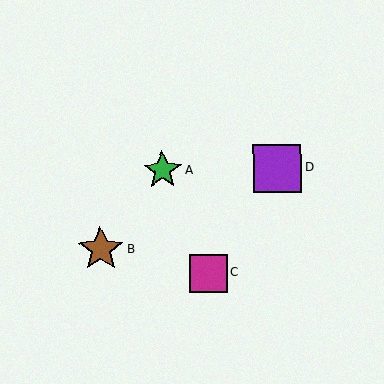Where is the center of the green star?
The center of the green star is at (162, 170).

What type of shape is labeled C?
Shape C is a magenta square.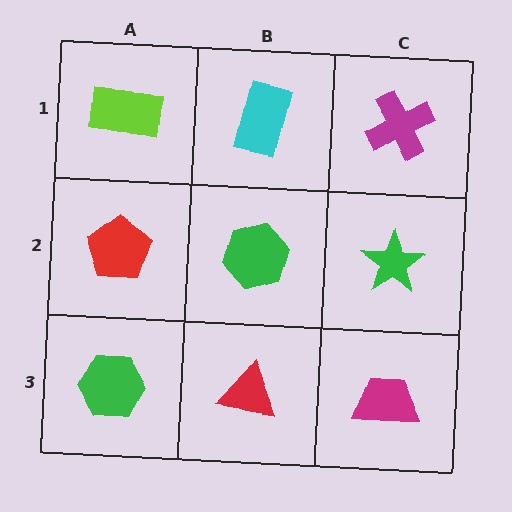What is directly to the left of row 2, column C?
A green hexagon.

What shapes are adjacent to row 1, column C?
A green star (row 2, column C), a cyan rectangle (row 1, column B).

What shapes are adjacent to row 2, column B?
A cyan rectangle (row 1, column B), a red triangle (row 3, column B), a red pentagon (row 2, column A), a green star (row 2, column C).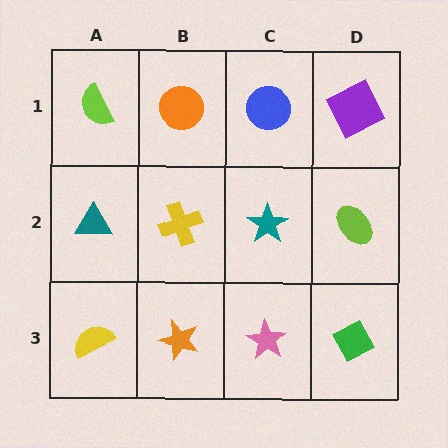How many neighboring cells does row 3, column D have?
2.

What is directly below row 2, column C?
A pink star.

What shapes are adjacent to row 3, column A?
A teal triangle (row 2, column A), an orange star (row 3, column B).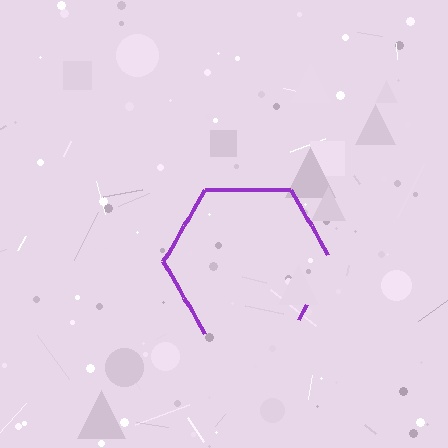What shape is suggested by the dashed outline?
The dashed outline suggests a hexagon.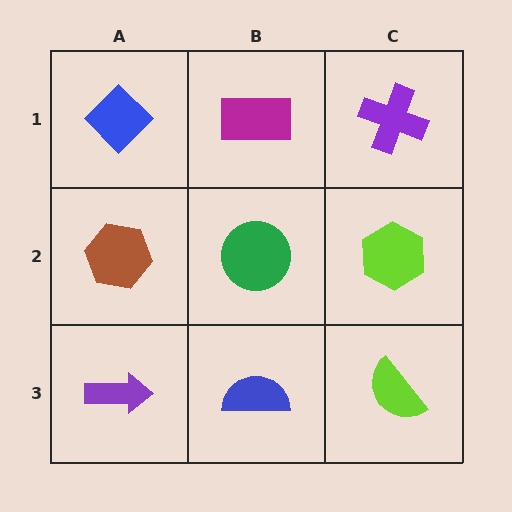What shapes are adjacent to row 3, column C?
A lime hexagon (row 2, column C), a blue semicircle (row 3, column B).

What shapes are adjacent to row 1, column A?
A brown hexagon (row 2, column A), a magenta rectangle (row 1, column B).